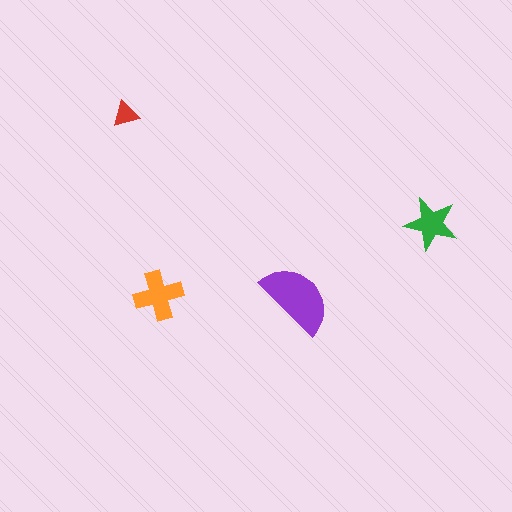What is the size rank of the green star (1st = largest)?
3rd.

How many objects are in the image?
There are 4 objects in the image.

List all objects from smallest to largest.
The red triangle, the green star, the orange cross, the purple semicircle.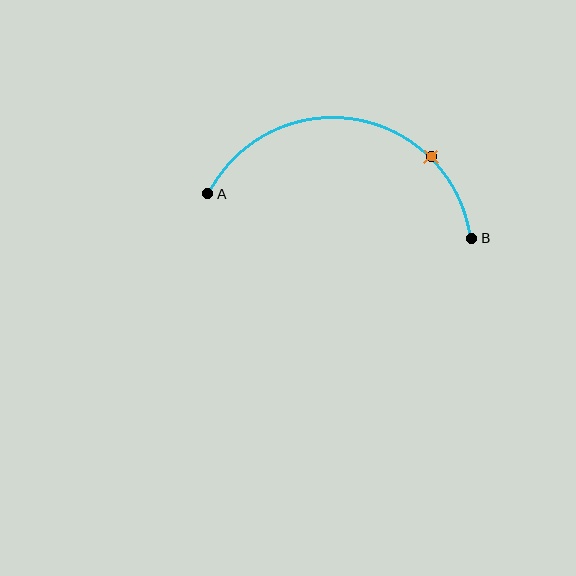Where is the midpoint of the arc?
The arc midpoint is the point on the curve farthest from the straight line joining A and B. It sits above that line.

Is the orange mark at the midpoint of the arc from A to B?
No. The orange mark lies on the arc but is closer to endpoint B. The arc midpoint would be at the point on the curve equidistant along the arc from both A and B.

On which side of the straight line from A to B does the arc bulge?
The arc bulges above the straight line connecting A and B.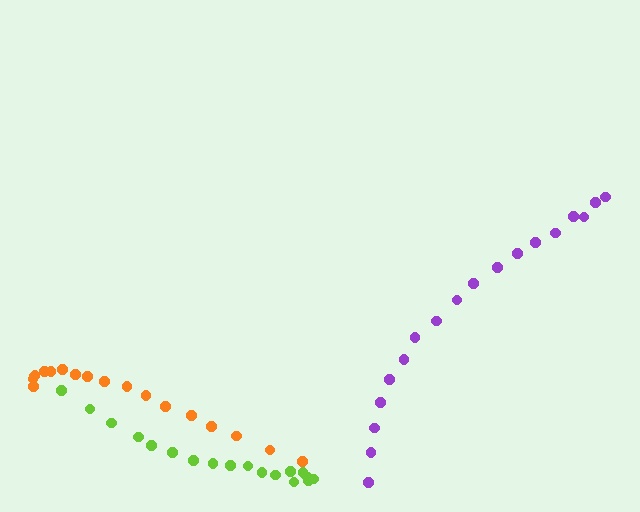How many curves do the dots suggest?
There are 3 distinct paths.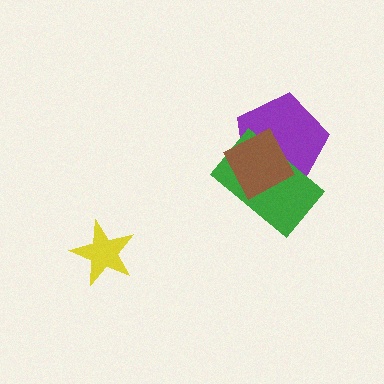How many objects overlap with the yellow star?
0 objects overlap with the yellow star.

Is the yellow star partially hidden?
No, no other shape covers it.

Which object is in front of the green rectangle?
The brown square is in front of the green rectangle.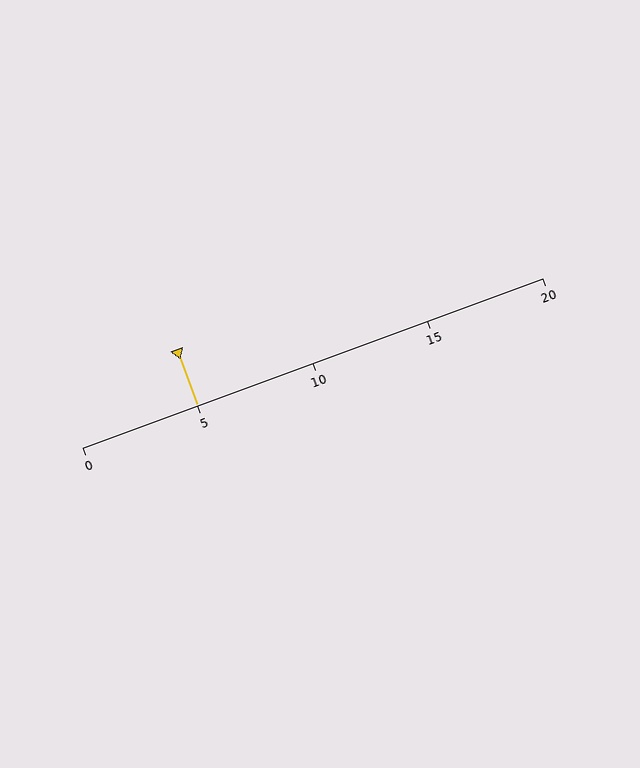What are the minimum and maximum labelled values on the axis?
The axis runs from 0 to 20.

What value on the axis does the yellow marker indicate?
The marker indicates approximately 5.